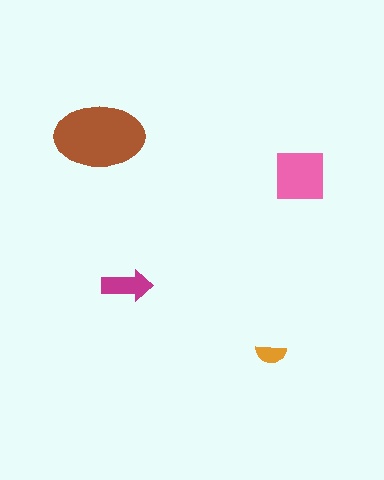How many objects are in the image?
There are 4 objects in the image.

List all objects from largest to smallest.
The brown ellipse, the pink square, the magenta arrow, the orange semicircle.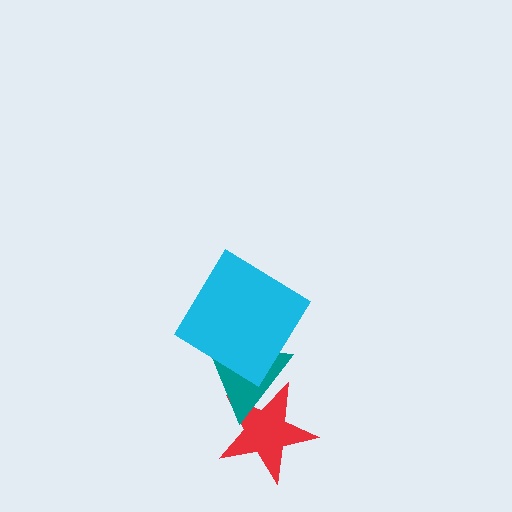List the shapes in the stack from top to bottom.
From top to bottom: the cyan diamond, the teal triangle, the red star.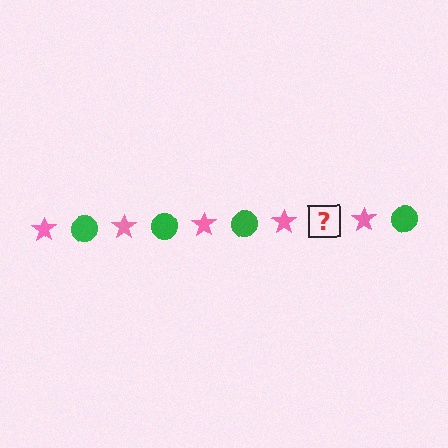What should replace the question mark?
The question mark should be replaced with a green circle.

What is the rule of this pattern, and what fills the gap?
The rule is that the pattern alternates between pink star and green circle. The gap should be filled with a green circle.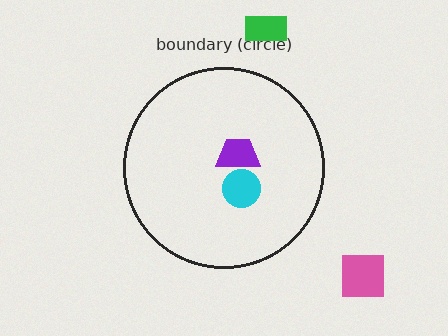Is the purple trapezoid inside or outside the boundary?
Inside.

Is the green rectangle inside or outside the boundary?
Outside.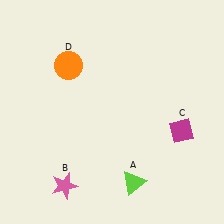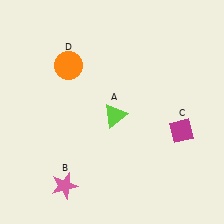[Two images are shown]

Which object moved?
The lime triangle (A) moved up.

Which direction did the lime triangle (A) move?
The lime triangle (A) moved up.